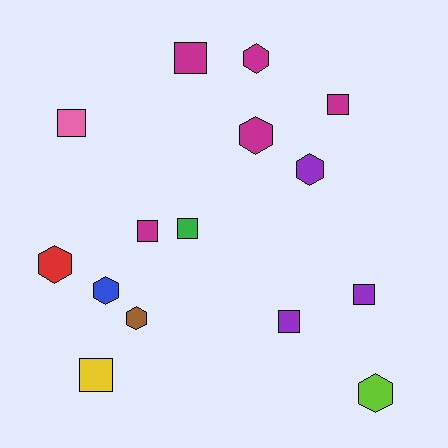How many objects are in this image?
There are 15 objects.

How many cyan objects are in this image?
There are no cyan objects.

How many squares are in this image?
There are 8 squares.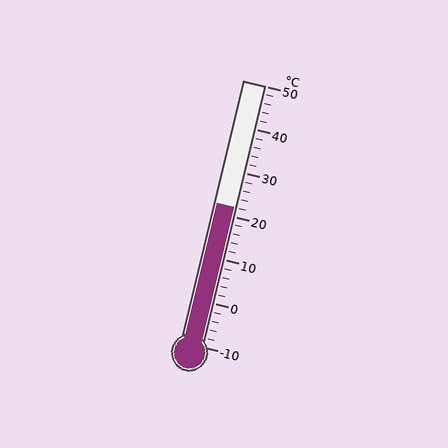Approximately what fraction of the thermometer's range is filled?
The thermometer is filled to approximately 55% of its range.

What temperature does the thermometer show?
The thermometer shows approximately 22°C.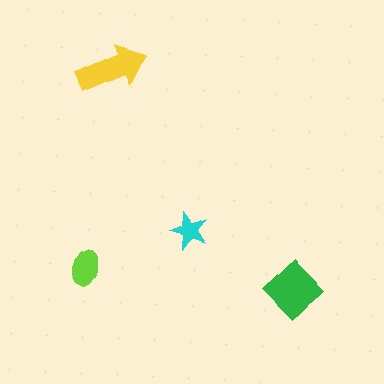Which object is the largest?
The green diamond.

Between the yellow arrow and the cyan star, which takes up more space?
The yellow arrow.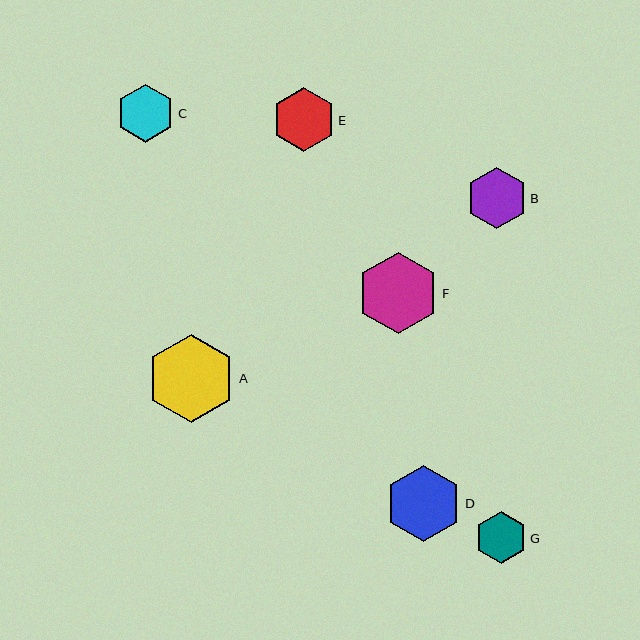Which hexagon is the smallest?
Hexagon G is the smallest with a size of approximately 52 pixels.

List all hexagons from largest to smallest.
From largest to smallest: A, F, D, E, B, C, G.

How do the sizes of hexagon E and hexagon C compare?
Hexagon E and hexagon C are approximately the same size.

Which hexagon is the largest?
Hexagon A is the largest with a size of approximately 89 pixels.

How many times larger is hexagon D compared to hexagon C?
Hexagon D is approximately 1.3 times the size of hexagon C.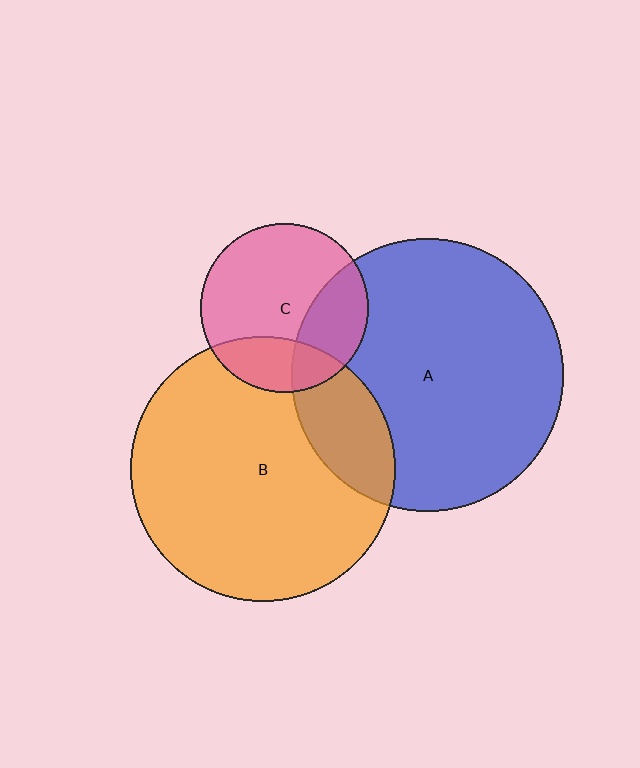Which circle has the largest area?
Circle A (blue).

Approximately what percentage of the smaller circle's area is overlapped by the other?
Approximately 30%.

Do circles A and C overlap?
Yes.